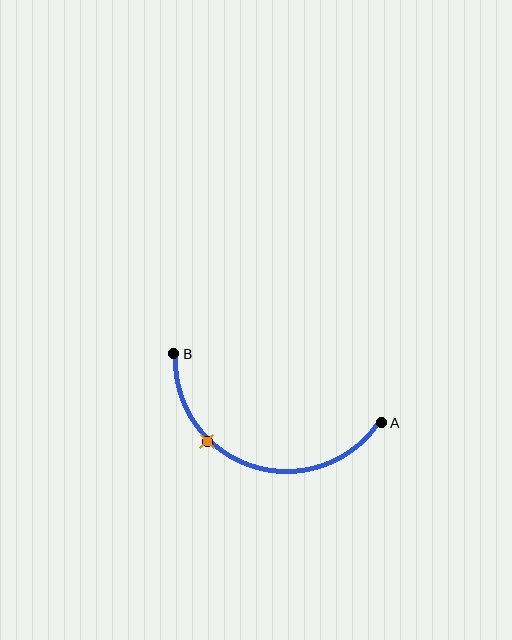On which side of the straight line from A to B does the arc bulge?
The arc bulges below the straight line connecting A and B.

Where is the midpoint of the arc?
The arc midpoint is the point on the curve farthest from the straight line joining A and B. It sits below that line.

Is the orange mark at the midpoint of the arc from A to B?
No. The orange mark lies on the arc but is closer to endpoint B. The arc midpoint would be at the point on the curve equidistant along the arc from both A and B.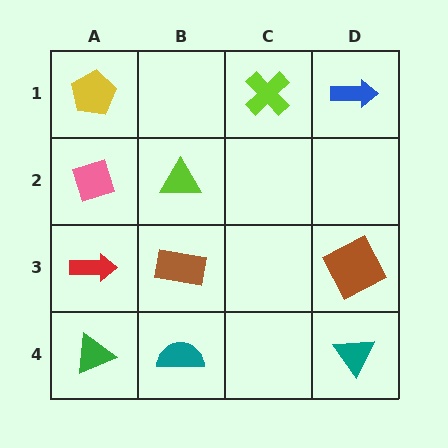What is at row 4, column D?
A teal triangle.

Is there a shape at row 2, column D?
No, that cell is empty.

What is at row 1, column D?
A blue arrow.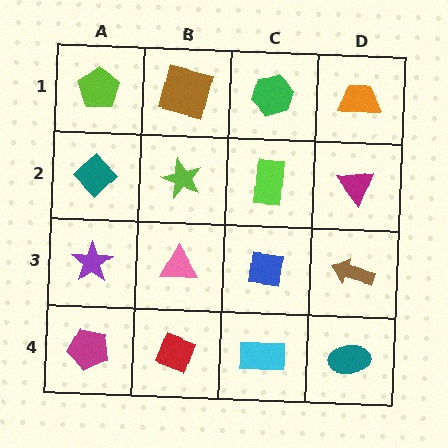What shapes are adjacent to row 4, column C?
A blue square (row 3, column C), a red diamond (row 4, column B), a teal ellipse (row 4, column D).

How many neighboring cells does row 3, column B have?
4.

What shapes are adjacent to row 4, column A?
A purple star (row 3, column A), a red diamond (row 4, column B).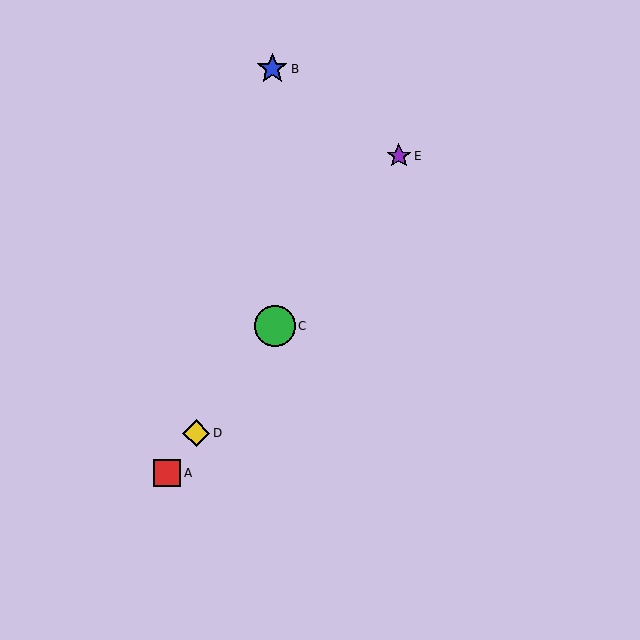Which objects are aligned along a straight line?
Objects A, C, D, E are aligned along a straight line.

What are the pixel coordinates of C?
Object C is at (275, 326).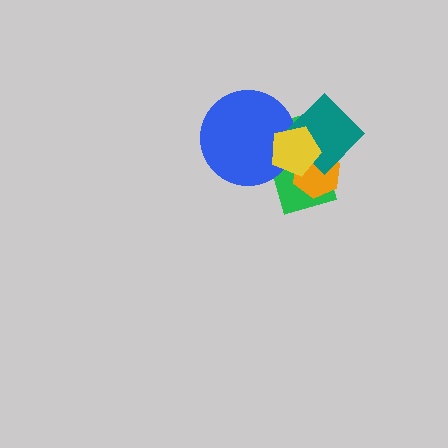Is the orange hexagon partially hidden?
Yes, it is partially covered by another shape.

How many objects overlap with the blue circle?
3 objects overlap with the blue circle.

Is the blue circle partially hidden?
Yes, it is partially covered by another shape.